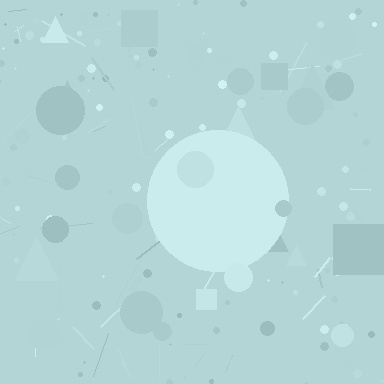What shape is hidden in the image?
A circle is hidden in the image.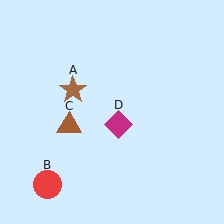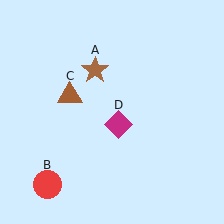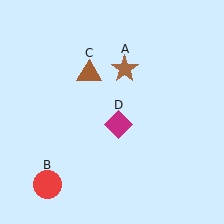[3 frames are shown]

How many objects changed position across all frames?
2 objects changed position: brown star (object A), brown triangle (object C).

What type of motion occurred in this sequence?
The brown star (object A), brown triangle (object C) rotated clockwise around the center of the scene.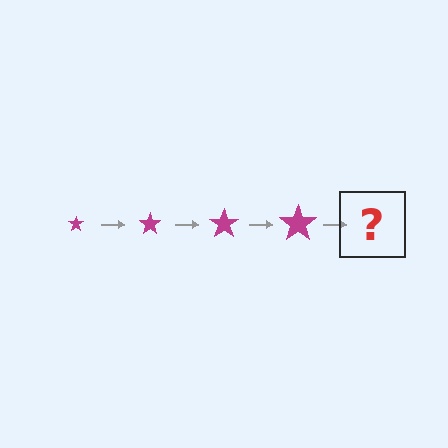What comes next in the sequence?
The next element should be a magenta star, larger than the previous one.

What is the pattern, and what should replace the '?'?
The pattern is that the star gets progressively larger each step. The '?' should be a magenta star, larger than the previous one.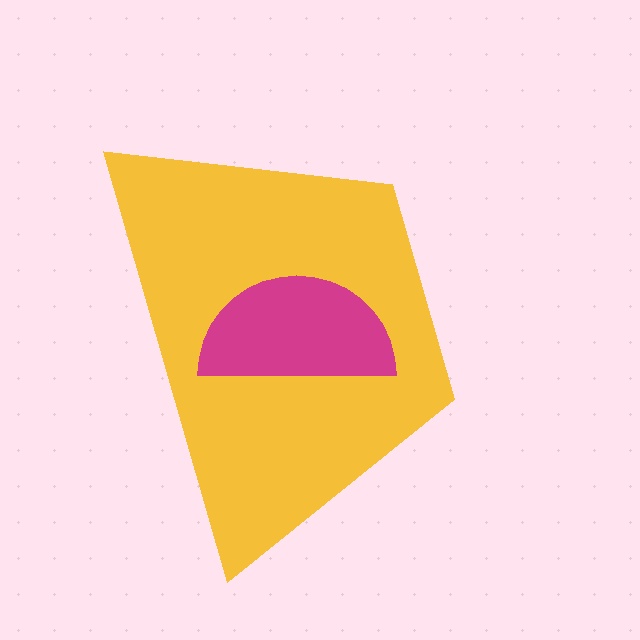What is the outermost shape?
The yellow trapezoid.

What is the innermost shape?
The magenta semicircle.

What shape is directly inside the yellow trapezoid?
The magenta semicircle.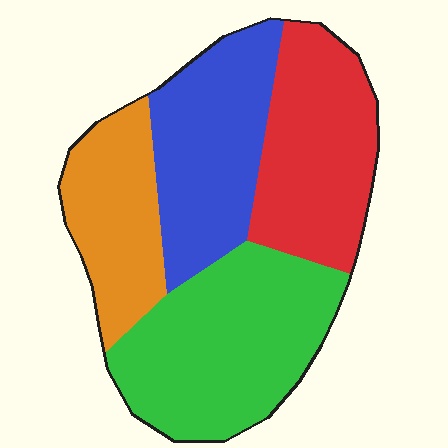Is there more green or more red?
Green.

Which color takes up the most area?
Green, at roughly 30%.